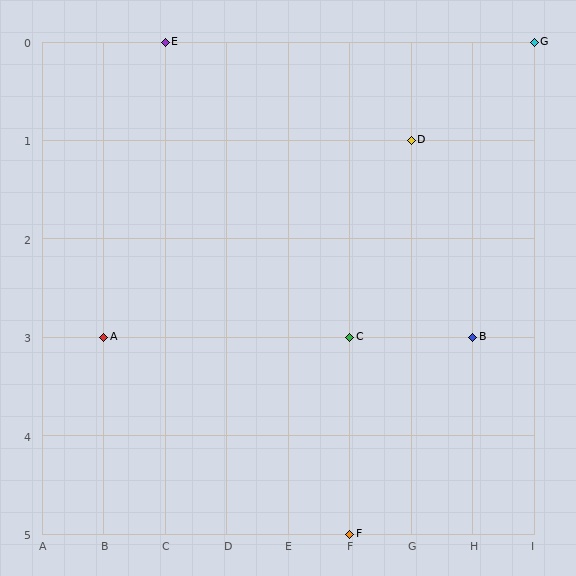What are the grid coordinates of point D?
Point D is at grid coordinates (G, 1).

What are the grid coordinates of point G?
Point G is at grid coordinates (I, 0).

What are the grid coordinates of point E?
Point E is at grid coordinates (C, 0).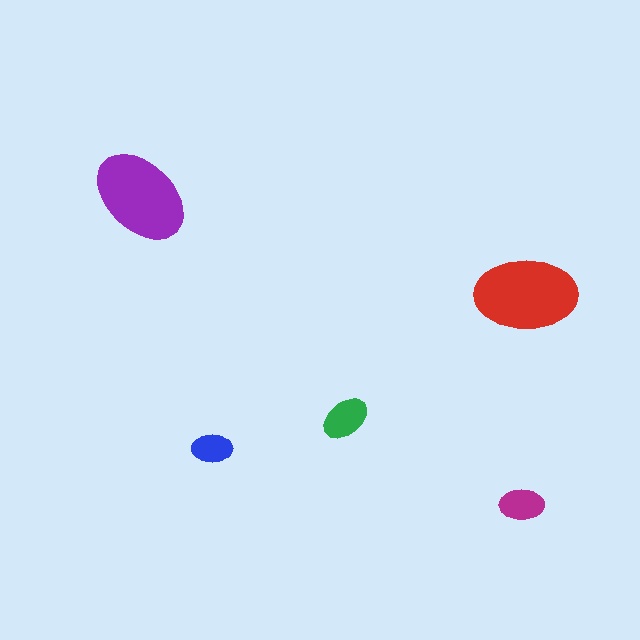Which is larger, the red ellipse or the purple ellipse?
The red one.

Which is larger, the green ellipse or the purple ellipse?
The purple one.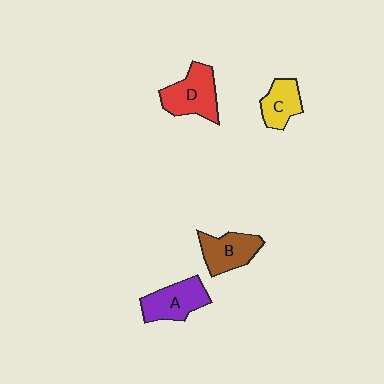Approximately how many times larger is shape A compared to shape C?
Approximately 1.4 times.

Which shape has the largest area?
Shape D (red).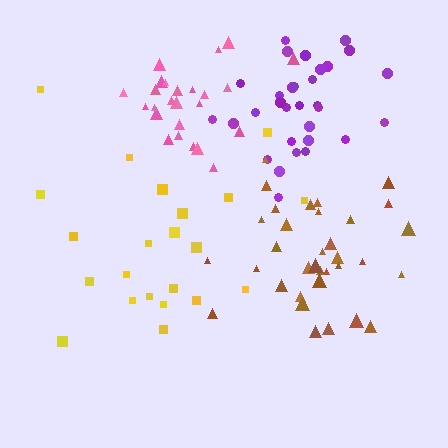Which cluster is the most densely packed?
Purple.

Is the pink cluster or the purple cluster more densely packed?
Purple.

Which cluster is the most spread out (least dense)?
Yellow.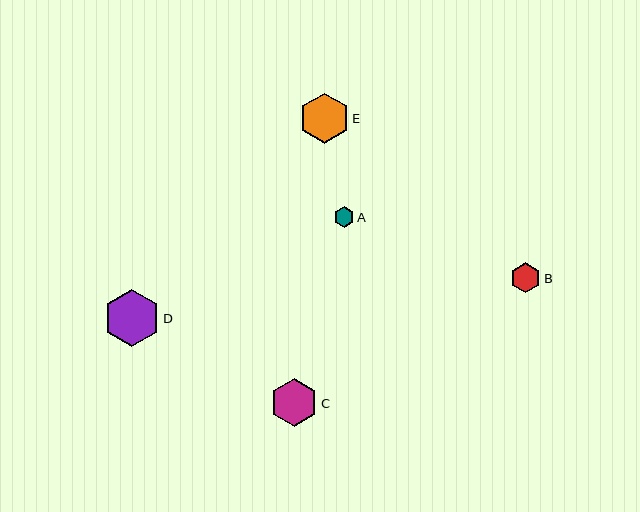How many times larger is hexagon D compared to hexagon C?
Hexagon D is approximately 1.2 times the size of hexagon C.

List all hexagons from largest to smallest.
From largest to smallest: D, E, C, B, A.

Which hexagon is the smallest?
Hexagon A is the smallest with a size of approximately 20 pixels.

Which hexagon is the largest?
Hexagon D is the largest with a size of approximately 57 pixels.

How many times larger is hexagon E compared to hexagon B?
Hexagon E is approximately 1.7 times the size of hexagon B.